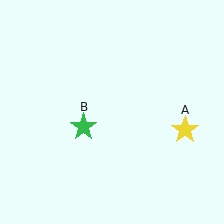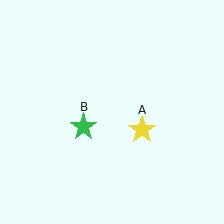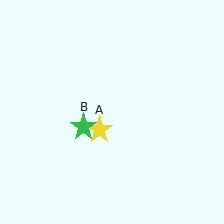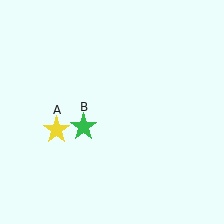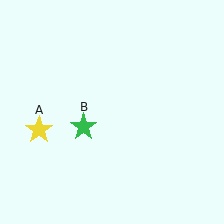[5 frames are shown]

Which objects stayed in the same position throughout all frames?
Green star (object B) remained stationary.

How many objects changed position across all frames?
1 object changed position: yellow star (object A).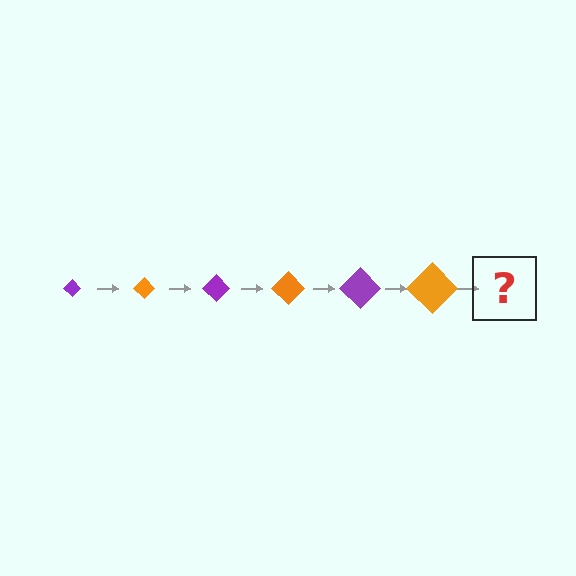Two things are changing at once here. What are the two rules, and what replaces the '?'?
The two rules are that the diamond grows larger each step and the color cycles through purple and orange. The '?' should be a purple diamond, larger than the previous one.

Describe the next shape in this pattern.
It should be a purple diamond, larger than the previous one.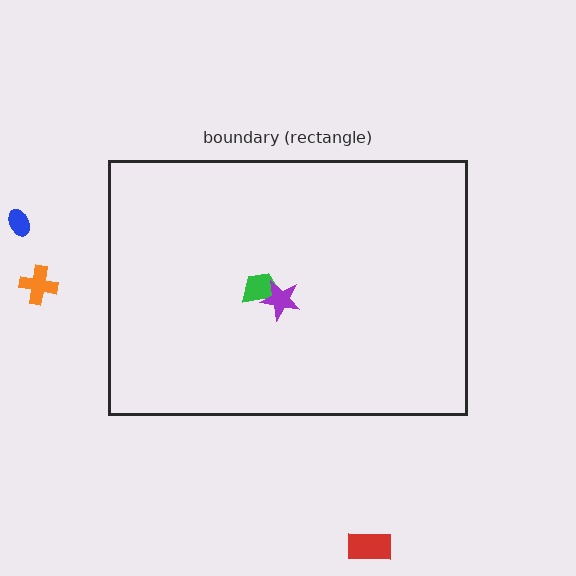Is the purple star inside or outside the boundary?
Inside.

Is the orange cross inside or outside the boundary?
Outside.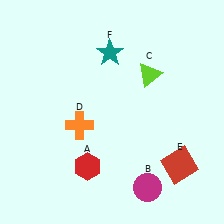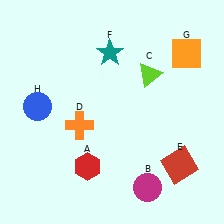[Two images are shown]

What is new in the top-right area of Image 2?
An orange square (G) was added in the top-right area of Image 2.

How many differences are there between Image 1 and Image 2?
There are 2 differences between the two images.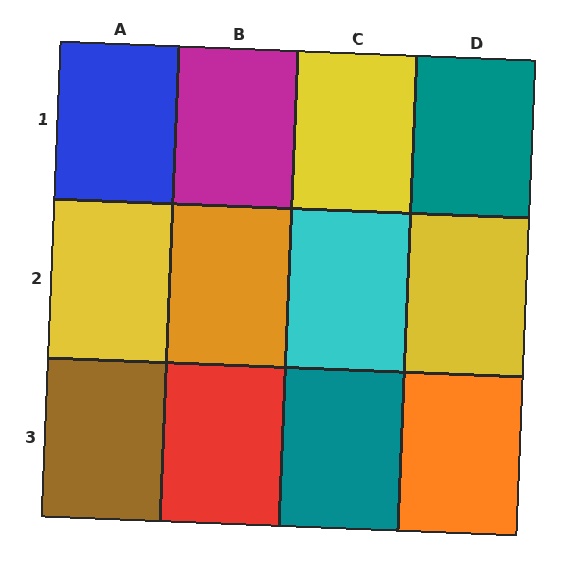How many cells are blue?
1 cell is blue.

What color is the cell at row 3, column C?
Teal.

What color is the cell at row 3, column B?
Red.